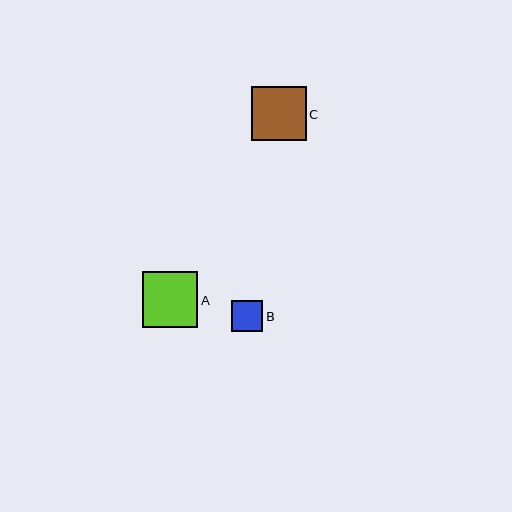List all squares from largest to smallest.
From largest to smallest: A, C, B.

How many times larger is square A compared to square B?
Square A is approximately 1.8 times the size of square B.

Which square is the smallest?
Square B is the smallest with a size of approximately 31 pixels.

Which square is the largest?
Square A is the largest with a size of approximately 55 pixels.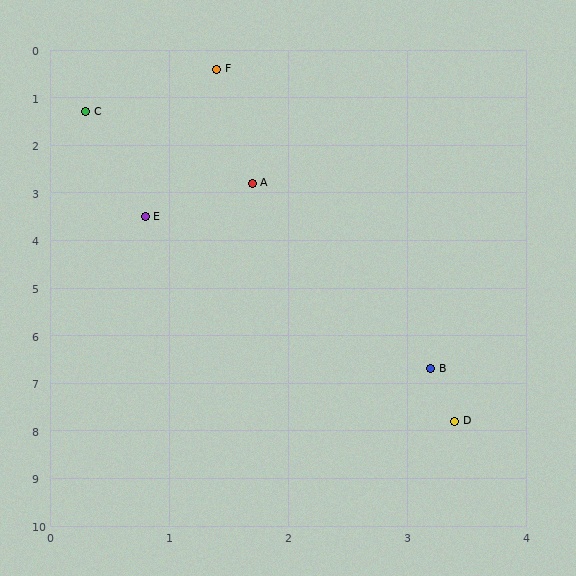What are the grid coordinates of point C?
Point C is at approximately (0.3, 1.3).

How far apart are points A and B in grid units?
Points A and B are about 4.2 grid units apart.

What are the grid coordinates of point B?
Point B is at approximately (3.2, 6.7).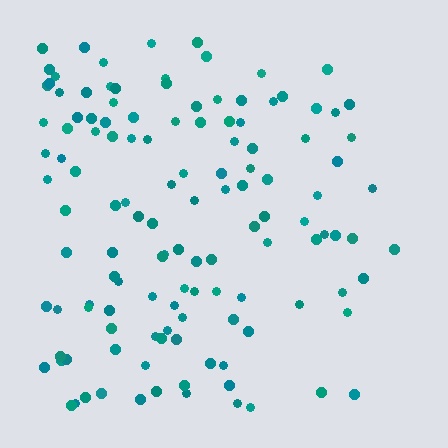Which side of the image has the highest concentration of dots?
The left.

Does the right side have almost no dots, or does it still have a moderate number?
Still a moderate number, just noticeably fewer than the left.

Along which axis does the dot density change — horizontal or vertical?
Horizontal.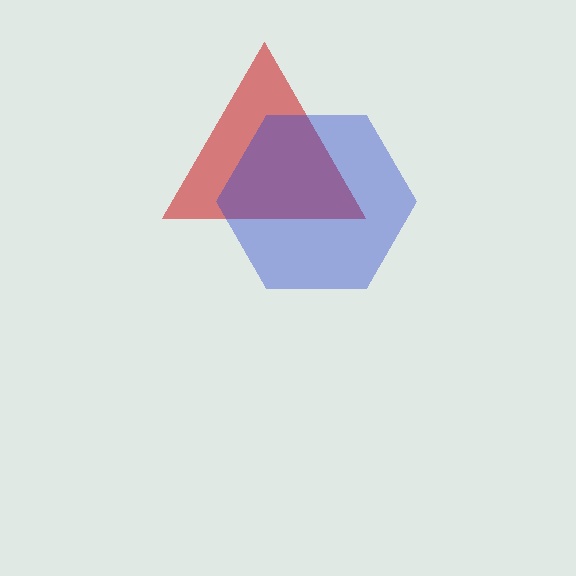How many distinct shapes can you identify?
There are 2 distinct shapes: a red triangle, a blue hexagon.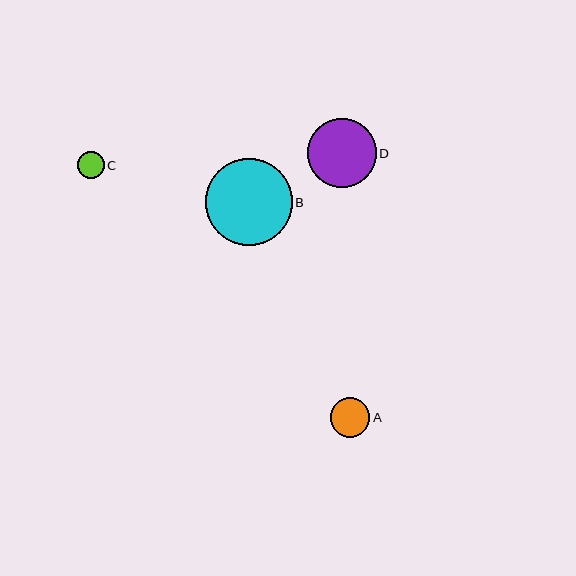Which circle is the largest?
Circle B is the largest with a size of approximately 87 pixels.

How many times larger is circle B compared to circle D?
Circle B is approximately 1.3 times the size of circle D.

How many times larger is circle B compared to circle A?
Circle B is approximately 2.2 times the size of circle A.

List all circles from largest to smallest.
From largest to smallest: B, D, A, C.